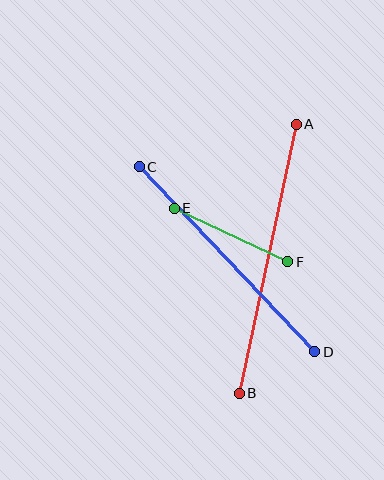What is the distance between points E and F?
The distance is approximately 125 pixels.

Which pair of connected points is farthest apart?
Points A and B are farthest apart.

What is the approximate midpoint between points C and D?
The midpoint is at approximately (227, 259) pixels.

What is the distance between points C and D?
The distance is approximately 255 pixels.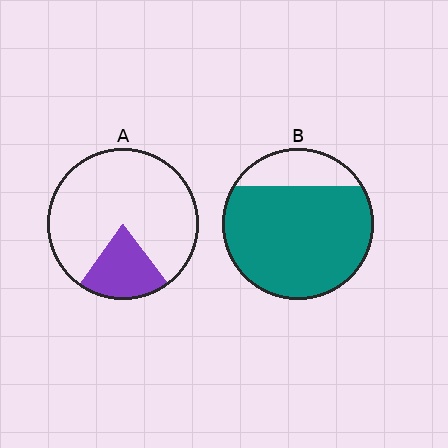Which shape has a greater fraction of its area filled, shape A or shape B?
Shape B.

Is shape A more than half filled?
No.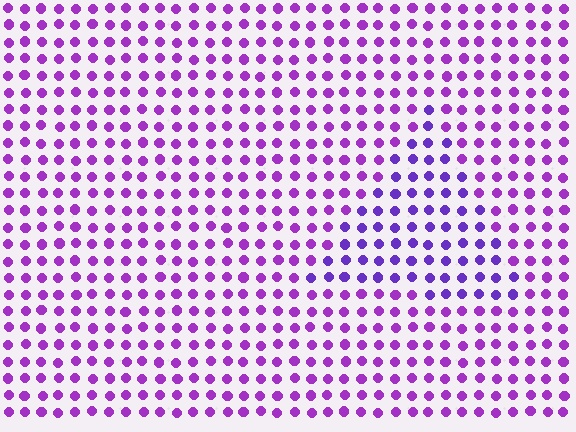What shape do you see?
I see a triangle.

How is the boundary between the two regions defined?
The boundary is defined purely by a slight shift in hue (about 24 degrees). Spacing, size, and orientation are identical on both sides.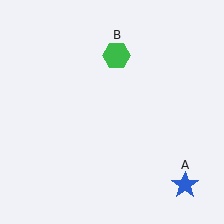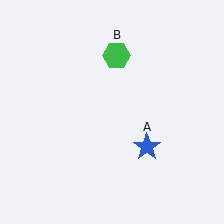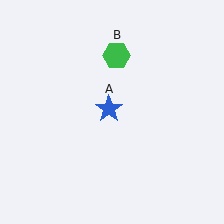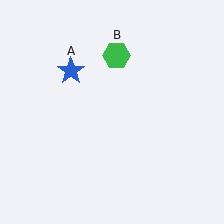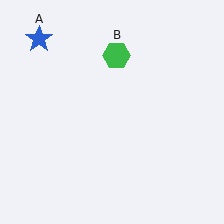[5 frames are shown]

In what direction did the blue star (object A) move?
The blue star (object A) moved up and to the left.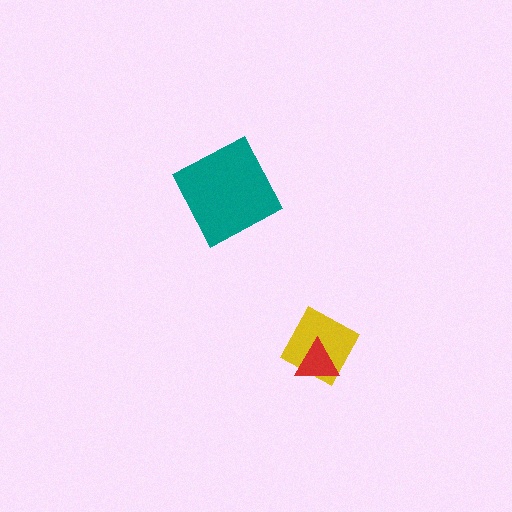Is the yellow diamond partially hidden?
Yes, it is partially covered by another shape.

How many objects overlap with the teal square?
0 objects overlap with the teal square.